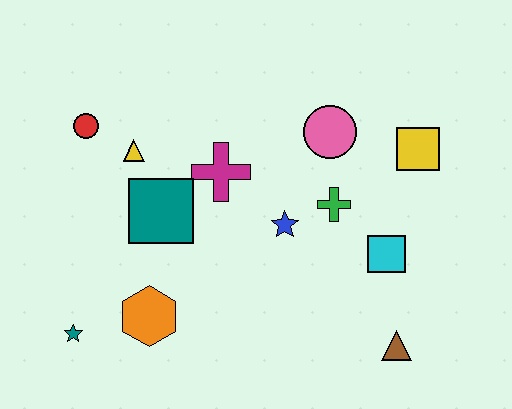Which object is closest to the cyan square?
The green cross is closest to the cyan square.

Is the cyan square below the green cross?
Yes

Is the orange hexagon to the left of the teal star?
No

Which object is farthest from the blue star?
The teal star is farthest from the blue star.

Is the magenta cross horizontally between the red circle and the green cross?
Yes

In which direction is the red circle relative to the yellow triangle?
The red circle is to the left of the yellow triangle.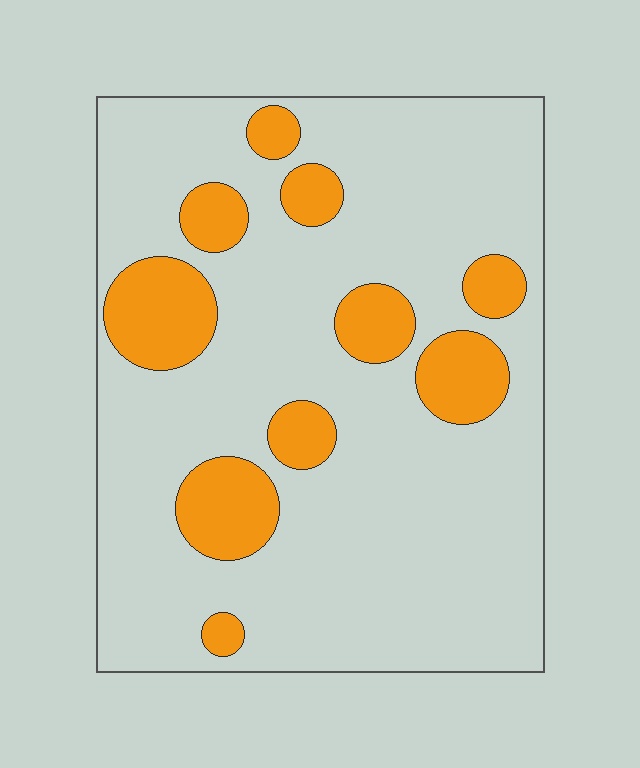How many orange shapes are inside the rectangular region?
10.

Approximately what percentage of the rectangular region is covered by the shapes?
Approximately 20%.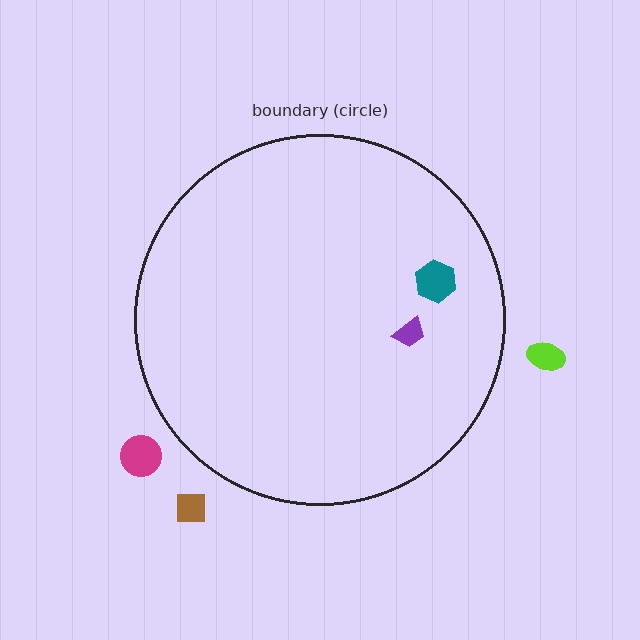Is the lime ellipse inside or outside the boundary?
Outside.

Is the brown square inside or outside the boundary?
Outside.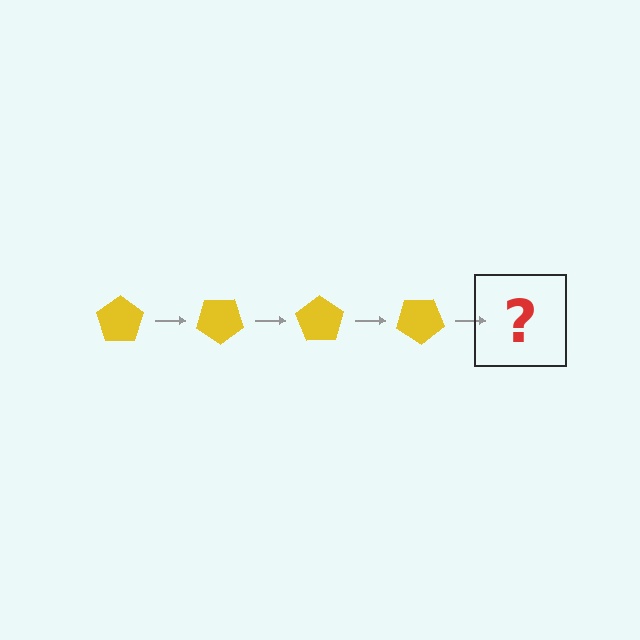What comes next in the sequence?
The next element should be a yellow pentagon rotated 140 degrees.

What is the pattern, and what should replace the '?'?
The pattern is that the pentagon rotates 35 degrees each step. The '?' should be a yellow pentagon rotated 140 degrees.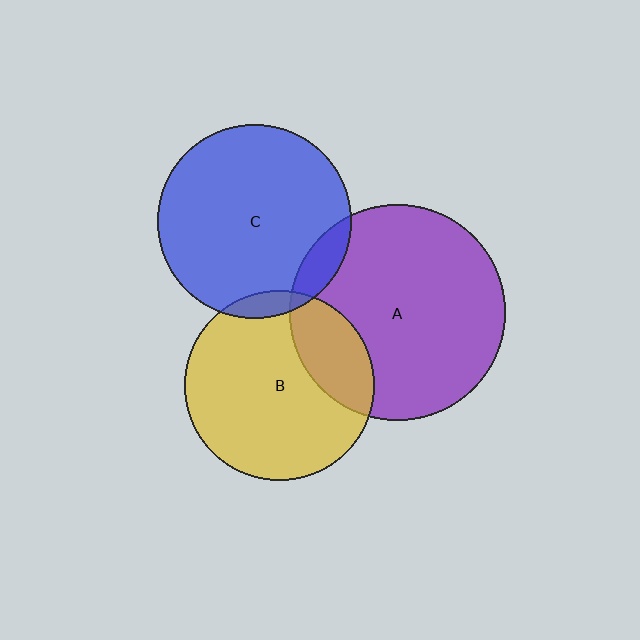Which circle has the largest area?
Circle A (purple).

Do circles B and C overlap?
Yes.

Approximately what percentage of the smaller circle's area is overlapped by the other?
Approximately 5%.